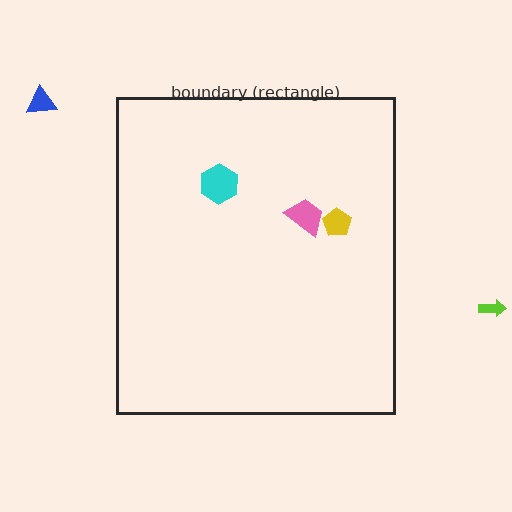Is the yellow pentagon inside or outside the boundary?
Inside.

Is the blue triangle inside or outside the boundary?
Outside.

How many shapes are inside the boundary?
3 inside, 2 outside.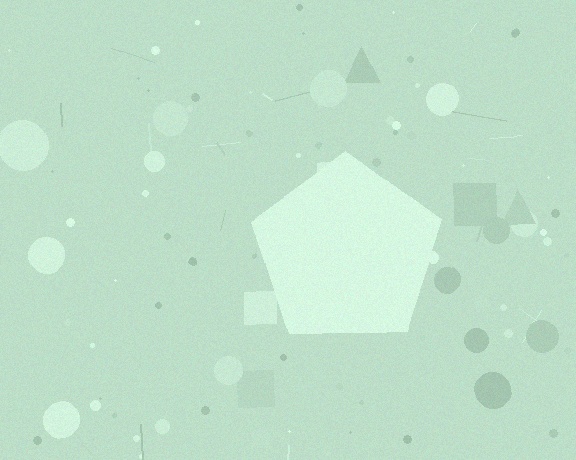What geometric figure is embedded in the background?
A pentagon is embedded in the background.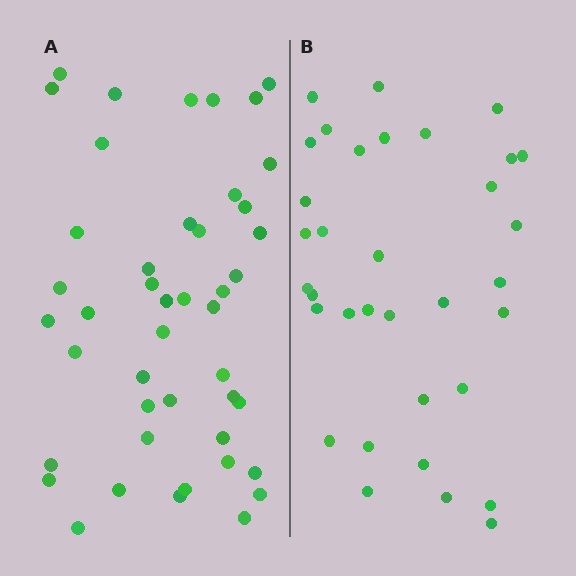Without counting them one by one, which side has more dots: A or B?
Region A (the left region) has more dots.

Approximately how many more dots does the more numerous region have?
Region A has roughly 12 or so more dots than region B.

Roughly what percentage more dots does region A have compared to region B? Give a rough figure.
About 30% more.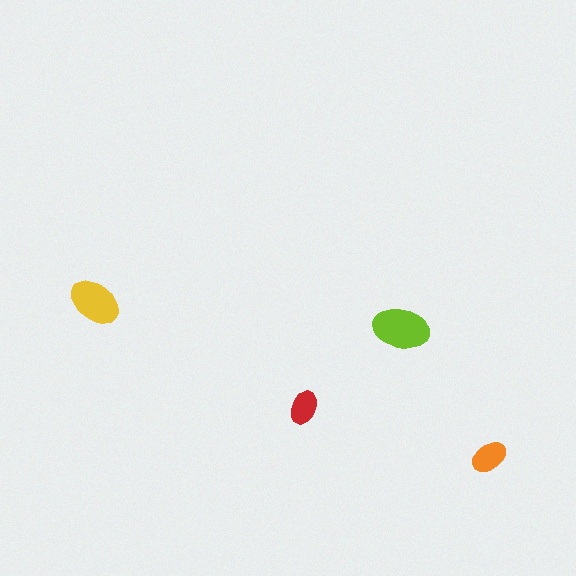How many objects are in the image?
There are 4 objects in the image.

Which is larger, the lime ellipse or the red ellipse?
The lime one.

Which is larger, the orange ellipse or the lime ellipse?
The lime one.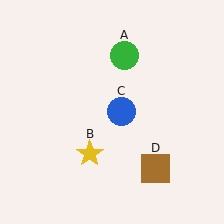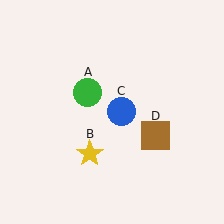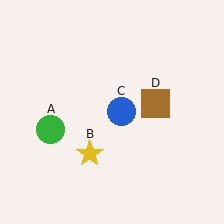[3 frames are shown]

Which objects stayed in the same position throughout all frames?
Yellow star (object B) and blue circle (object C) remained stationary.